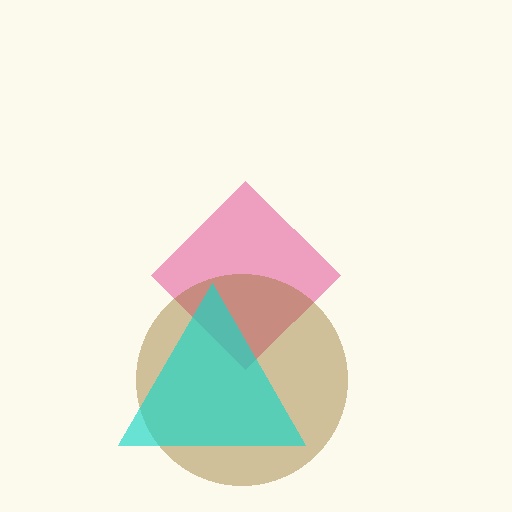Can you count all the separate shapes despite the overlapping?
Yes, there are 3 separate shapes.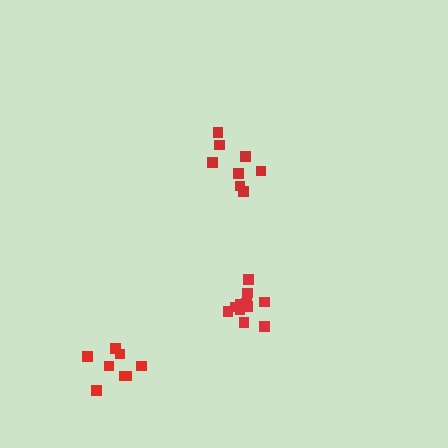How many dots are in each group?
Group 1: 8 dots, Group 2: 11 dots, Group 3: 8 dots (27 total).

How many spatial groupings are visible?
There are 3 spatial groupings.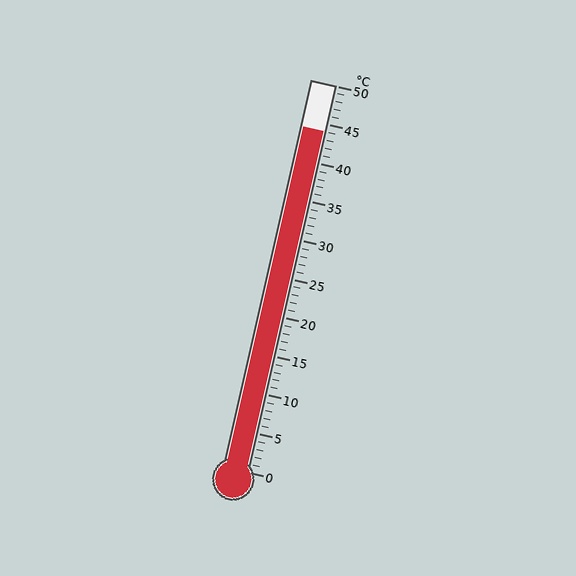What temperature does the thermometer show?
The thermometer shows approximately 44°C.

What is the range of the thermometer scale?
The thermometer scale ranges from 0°C to 50°C.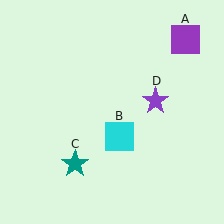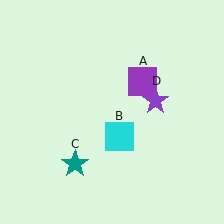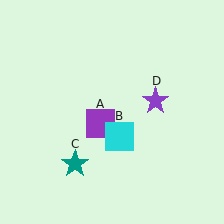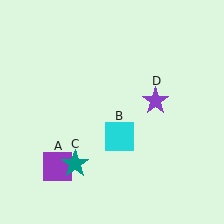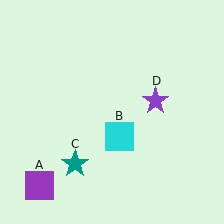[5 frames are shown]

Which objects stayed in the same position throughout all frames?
Cyan square (object B) and teal star (object C) and purple star (object D) remained stationary.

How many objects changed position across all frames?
1 object changed position: purple square (object A).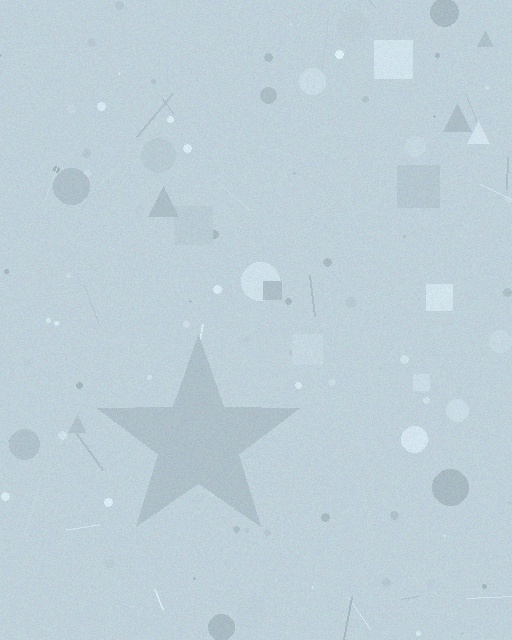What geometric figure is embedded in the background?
A star is embedded in the background.